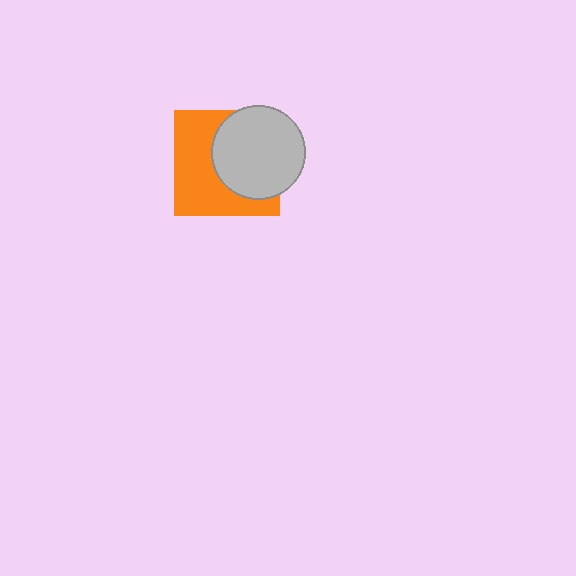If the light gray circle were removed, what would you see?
You would see the complete orange square.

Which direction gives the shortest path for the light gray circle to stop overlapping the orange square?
Moving right gives the shortest separation.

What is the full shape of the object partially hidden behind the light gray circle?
The partially hidden object is an orange square.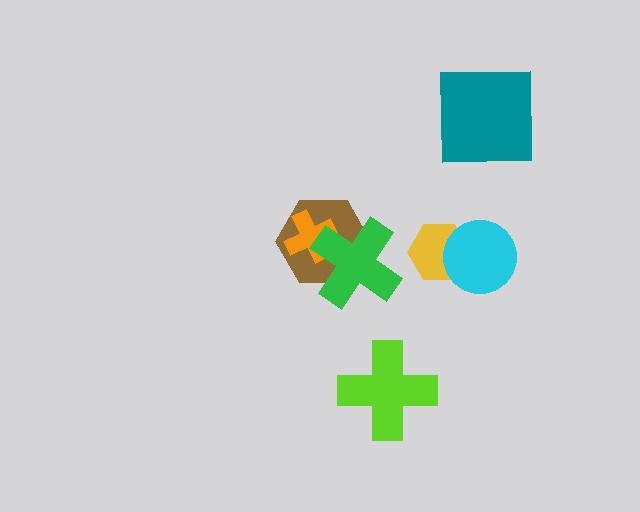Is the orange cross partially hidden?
Yes, it is partially covered by another shape.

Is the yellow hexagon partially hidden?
Yes, it is partially covered by another shape.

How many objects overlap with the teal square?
0 objects overlap with the teal square.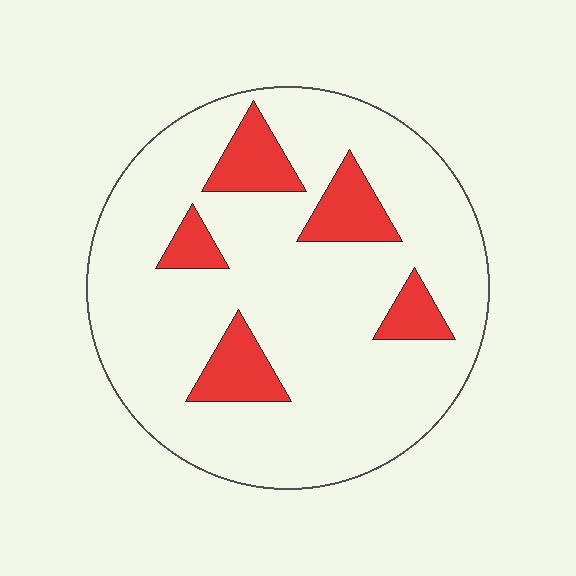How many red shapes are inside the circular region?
5.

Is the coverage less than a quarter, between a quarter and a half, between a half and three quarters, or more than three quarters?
Less than a quarter.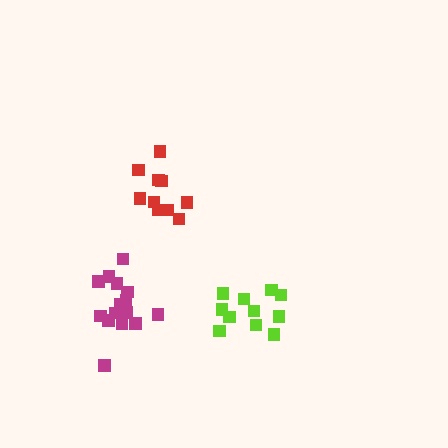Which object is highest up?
The red cluster is topmost.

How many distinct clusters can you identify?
There are 3 distinct clusters.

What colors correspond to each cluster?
The clusters are colored: red, lime, magenta.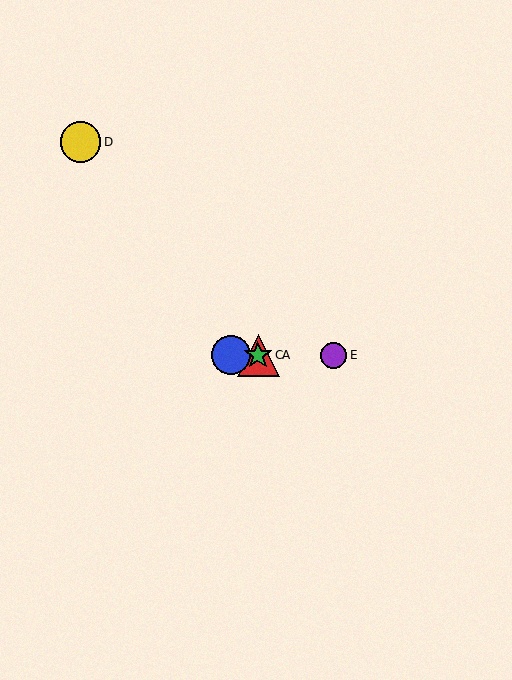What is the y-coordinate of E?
Object E is at y≈355.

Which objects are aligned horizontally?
Objects A, B, C, E are aligned horizontally.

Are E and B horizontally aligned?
Yes, both are at y≈355.